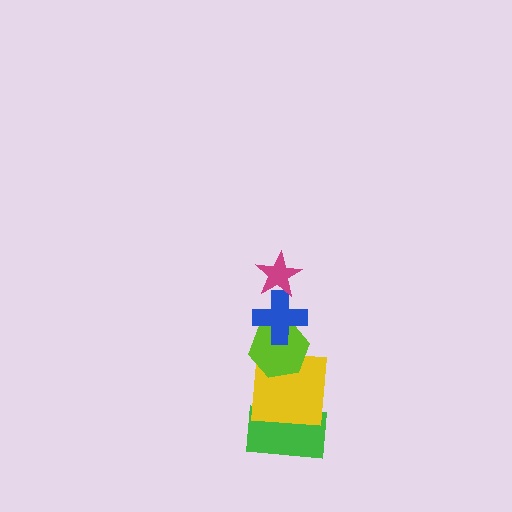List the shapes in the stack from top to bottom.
From top to bottom: the magenta star, the blue cross, the lime hexagon, the yellow square, the green rectangle.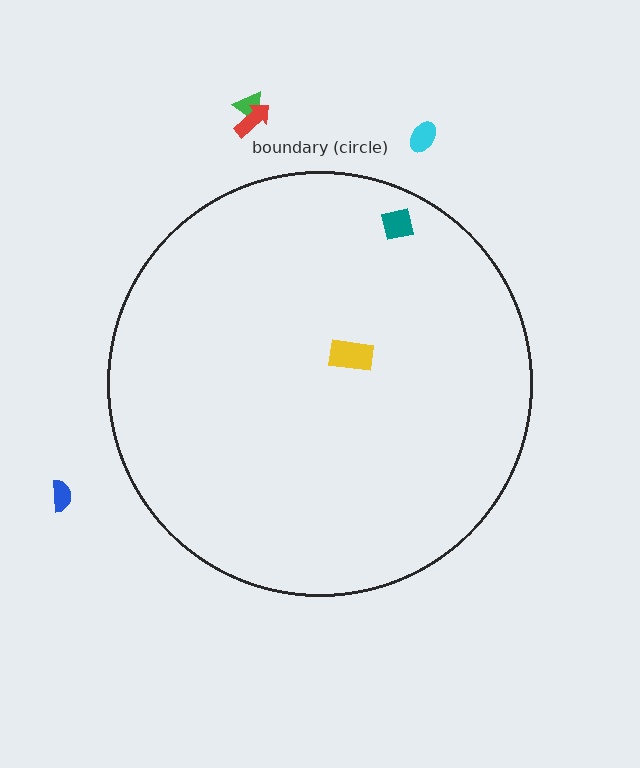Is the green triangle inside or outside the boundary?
Outside.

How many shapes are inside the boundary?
2 inside, 4 outside.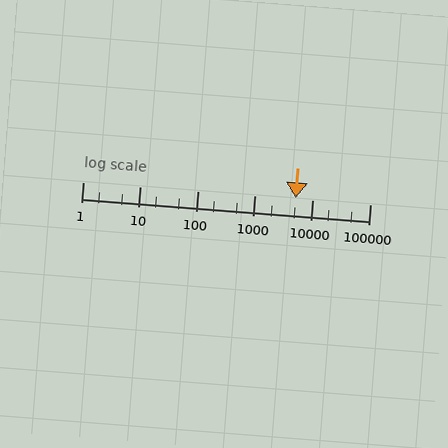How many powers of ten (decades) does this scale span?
The scale spans 5 decades, from 1 to 100000.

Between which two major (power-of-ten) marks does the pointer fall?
The pointer is between 1000 and 10000.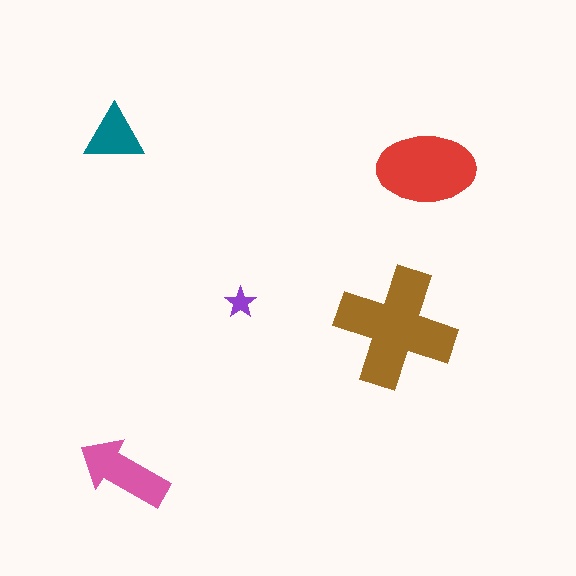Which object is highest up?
The teal triangle is topmost.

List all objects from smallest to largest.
The purple star, the teal triangle, the pink arrow, the red ellipse, the brown cross.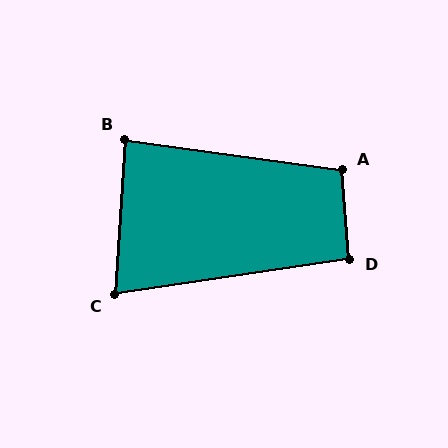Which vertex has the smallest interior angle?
C, at approximately 78 degrees.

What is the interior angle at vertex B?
Approximately 86 degrees (approximately right).